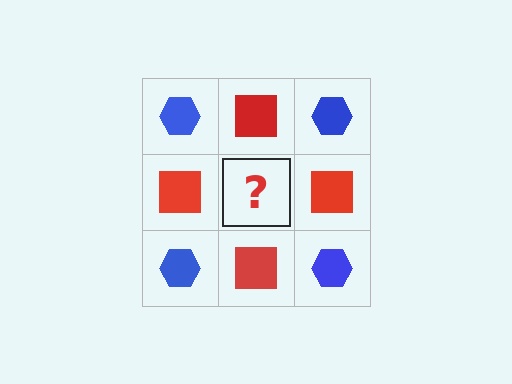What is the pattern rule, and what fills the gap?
The rule is that it alternates blue hexagon and red square in a checkerboard pattern. The gap should be filled with a blue hexagon.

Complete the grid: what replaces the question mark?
The question mark should be replaced with a blue hexagon.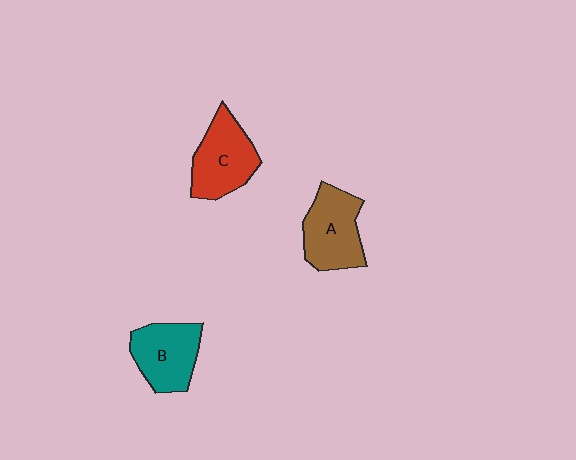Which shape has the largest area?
Shape A (brown).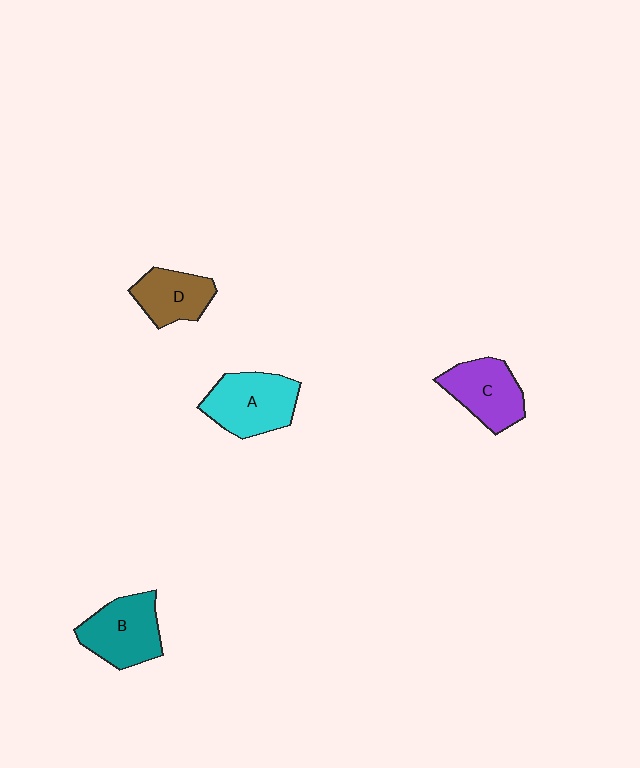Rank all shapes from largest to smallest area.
From largest to smallest: A (cyan), B (teal), C (purple), D (brown).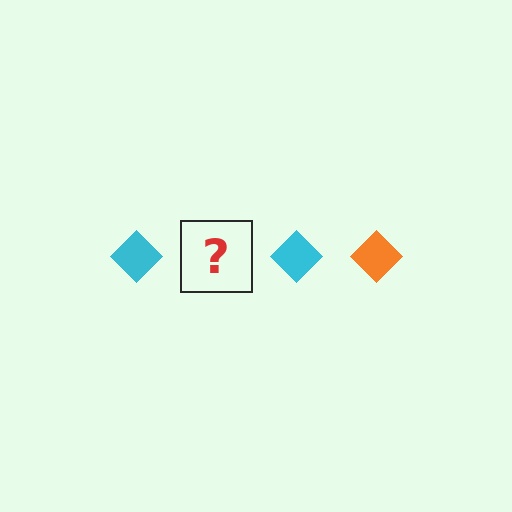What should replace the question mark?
The question mark should be replaced with an orange diamond.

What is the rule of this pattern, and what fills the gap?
The rule is that the pattern cycles through cyan, orange diamonds. The gap should be filled with an orange diamond.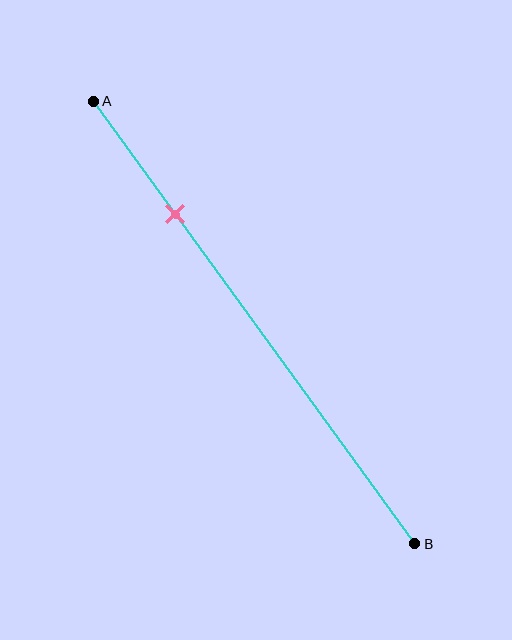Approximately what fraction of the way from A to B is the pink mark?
The pink mark is approximately 25% of the way from A to B.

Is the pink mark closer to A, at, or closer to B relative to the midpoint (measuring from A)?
The pink mark is closer to point A than the midpoint of segment AB.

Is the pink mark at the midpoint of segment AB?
No, the mark is at about 25% from A, not at the 50% midpoint.